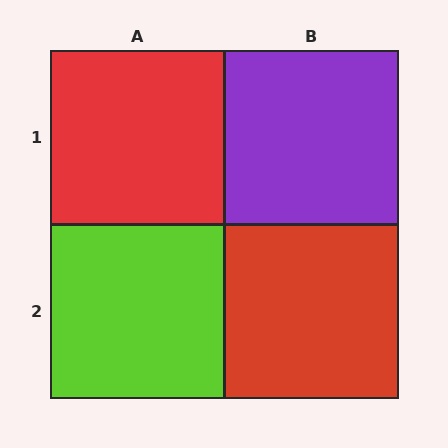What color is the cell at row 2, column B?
Red.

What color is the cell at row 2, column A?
Lime.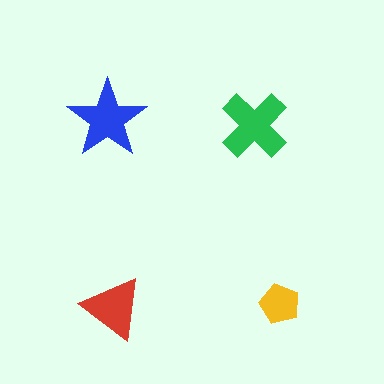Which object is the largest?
The green cross.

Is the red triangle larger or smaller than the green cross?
Smaller.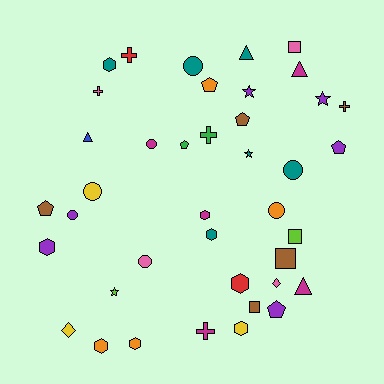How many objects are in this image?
There are 40 objects.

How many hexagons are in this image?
There are 8 hexagons.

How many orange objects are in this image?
There are 4 orange objects.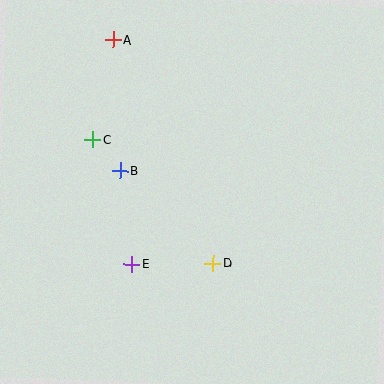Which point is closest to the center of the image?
Point D at (213, 263) is closest to the center.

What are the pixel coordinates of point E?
Point E is at (132, 264).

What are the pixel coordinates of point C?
Point C is at (93, 139).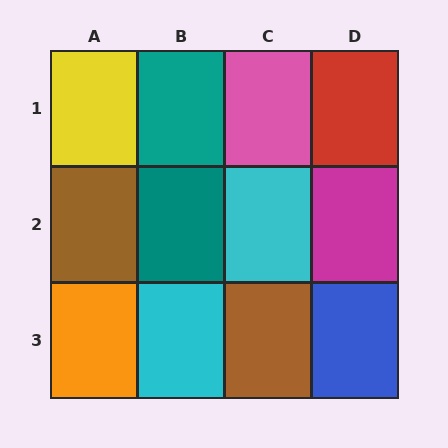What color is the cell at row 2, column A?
Brown.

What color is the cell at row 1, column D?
Red.